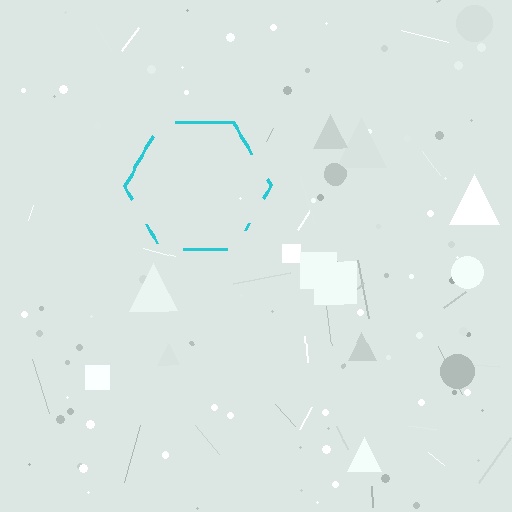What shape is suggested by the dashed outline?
The dashed outline suggests a hexagon.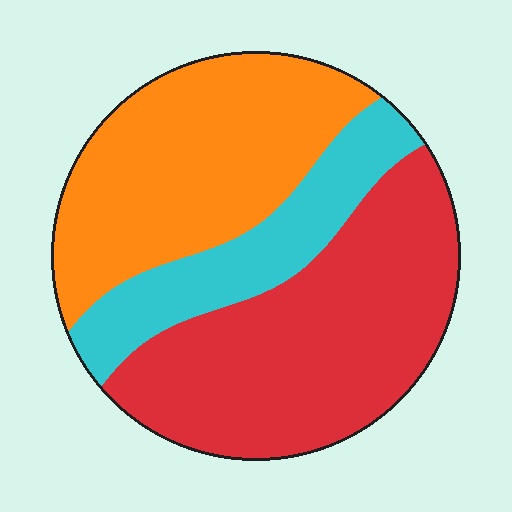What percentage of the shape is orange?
Orange takes up between a third and a half of the shape.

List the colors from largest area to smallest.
From largest to smallest: red, orange, cyan.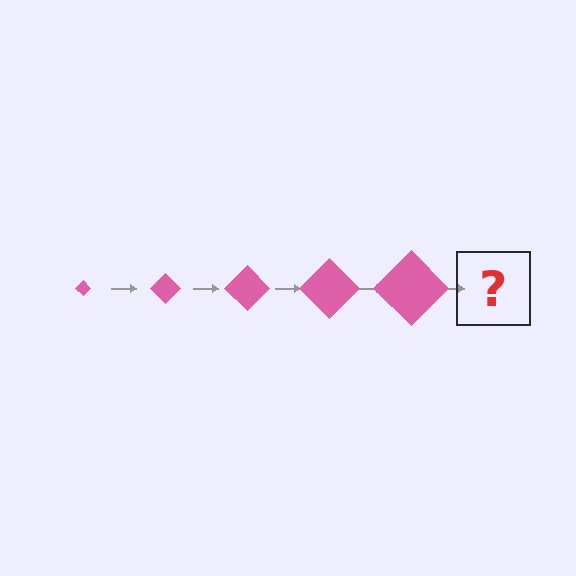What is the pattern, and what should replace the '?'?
The pattern is that the diamond gets progressively larger each step. The '?' should be a pink diamond, larger than the previous one.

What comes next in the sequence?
The next element should be a pink diamond, larger than the previous one.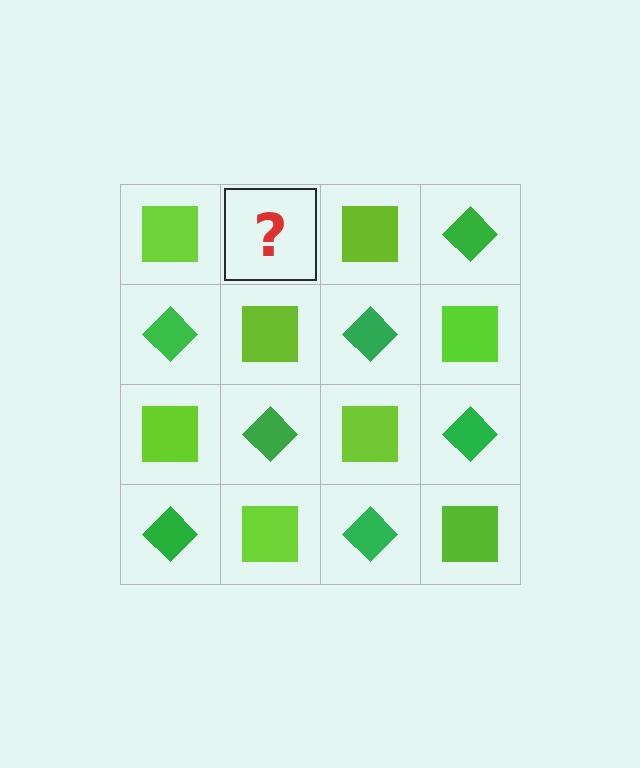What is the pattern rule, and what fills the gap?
The rule is that it alternates lime square and green diamond in a checkerboard pattern. The gap should be filled with a green diamond.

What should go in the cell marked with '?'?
The missing cell should contain a green diamond.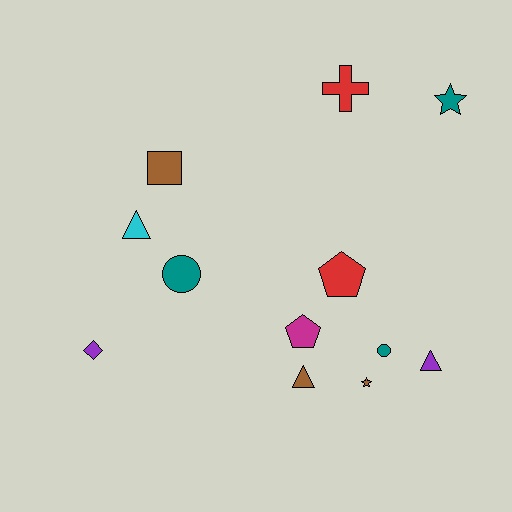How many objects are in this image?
There are 12 objects.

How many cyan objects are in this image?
There is 1 cyan object.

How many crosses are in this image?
There is 1 cross.